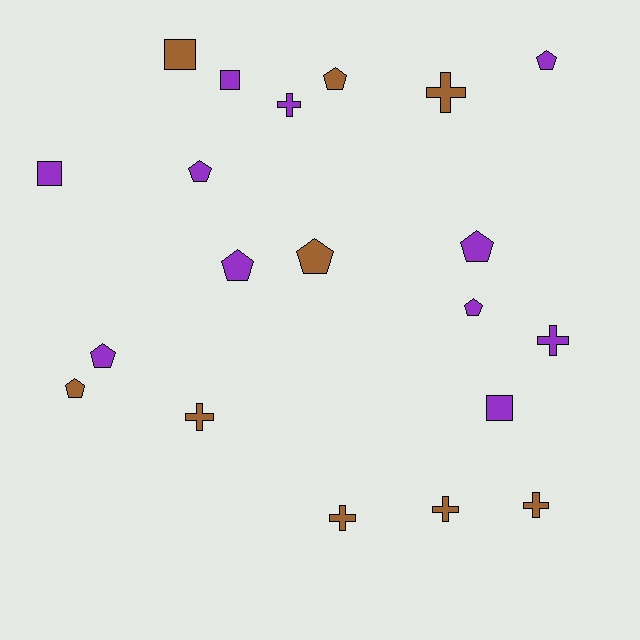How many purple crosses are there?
There are 2 purple crosses.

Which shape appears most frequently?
Pentagon, with 9 objects.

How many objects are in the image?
There are 20 objects.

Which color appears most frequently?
Purple, with 11 objects.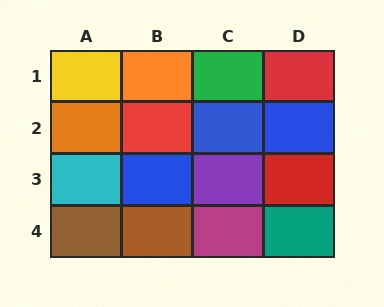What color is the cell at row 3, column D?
Red.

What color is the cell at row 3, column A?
Cyan.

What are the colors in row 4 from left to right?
Brown, brown, magenta, teal.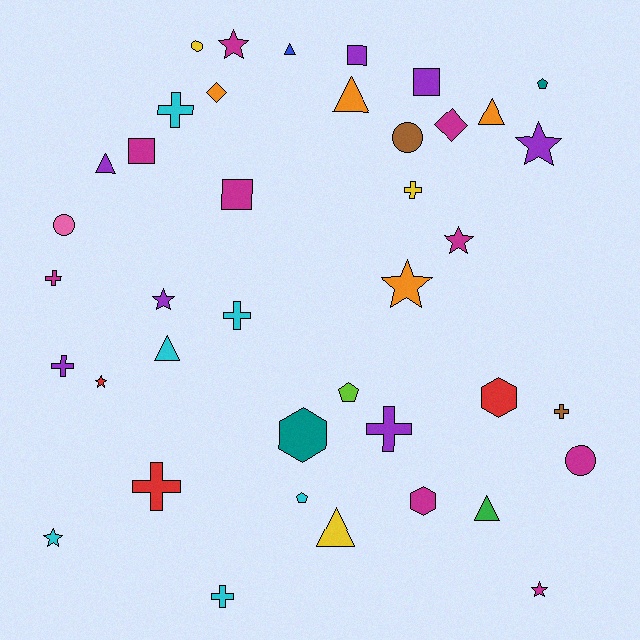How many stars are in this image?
There are 8 stars.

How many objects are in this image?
There are 40 objects.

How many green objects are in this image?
There is 1 green object.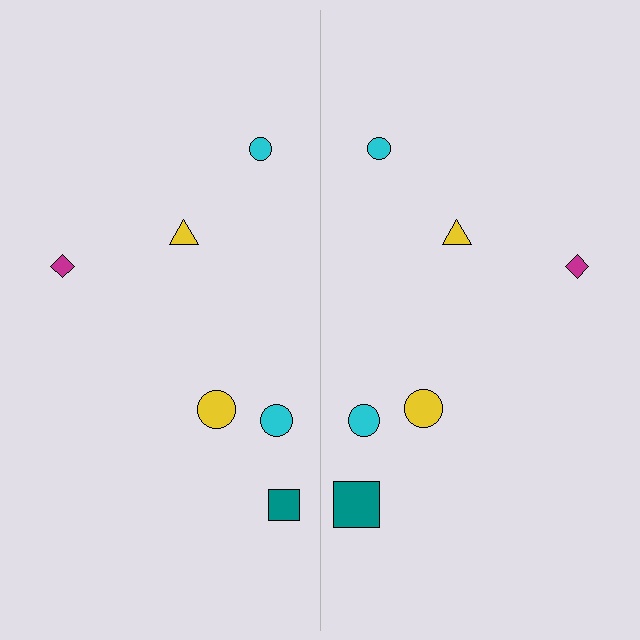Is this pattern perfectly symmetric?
No, the pattern is not perfectly symmetric. The teal square on the right side has a different size than its mirror counterpart.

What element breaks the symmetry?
The teal square on the right side has a different size than its mirror counterpart.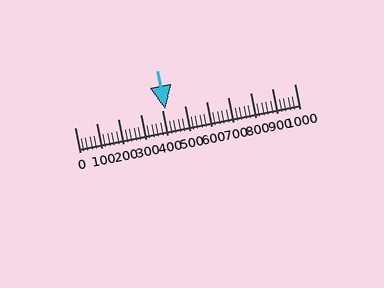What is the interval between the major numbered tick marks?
The major tick marks are spaced 100 units apart.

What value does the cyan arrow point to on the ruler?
The cyan arrow points to approximately 414.